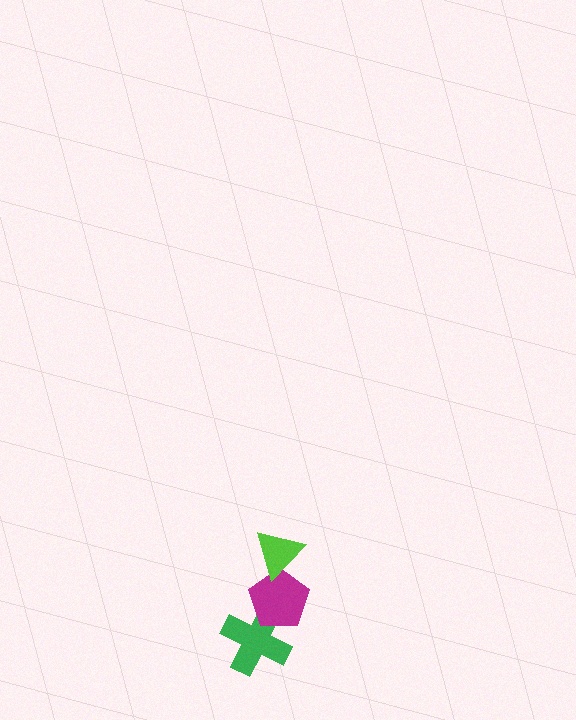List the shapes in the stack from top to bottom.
From top to bottom: the lime triangle, the magenta pentagon, the green cross.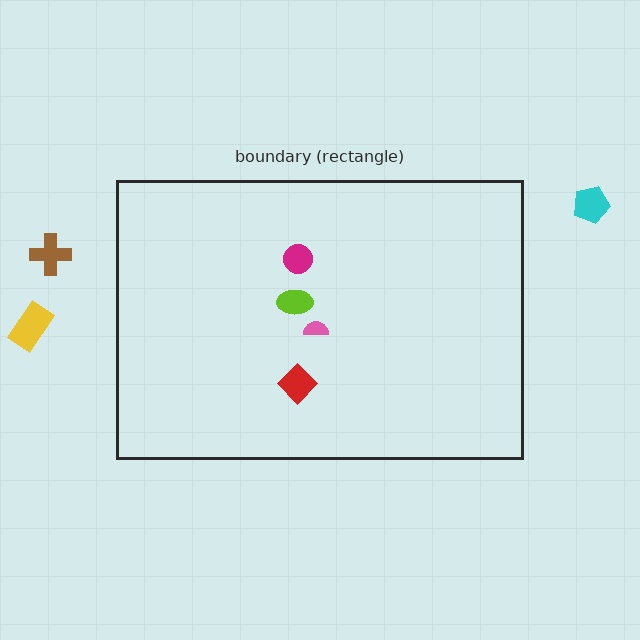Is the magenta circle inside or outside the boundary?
Inside.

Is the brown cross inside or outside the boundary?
Outside.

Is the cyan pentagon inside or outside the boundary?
Outside.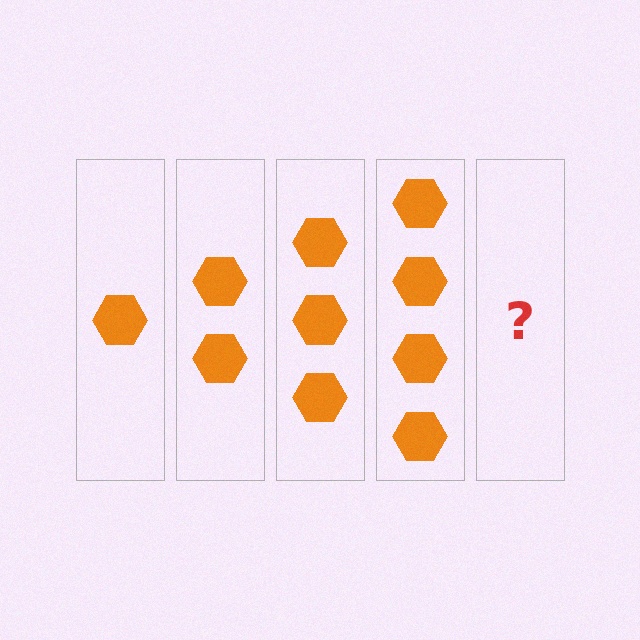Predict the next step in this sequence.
The next step is 5 hexagons.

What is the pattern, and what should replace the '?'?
The pattern is that each step adds one more hexagon. The '?' should be 5 hexagons.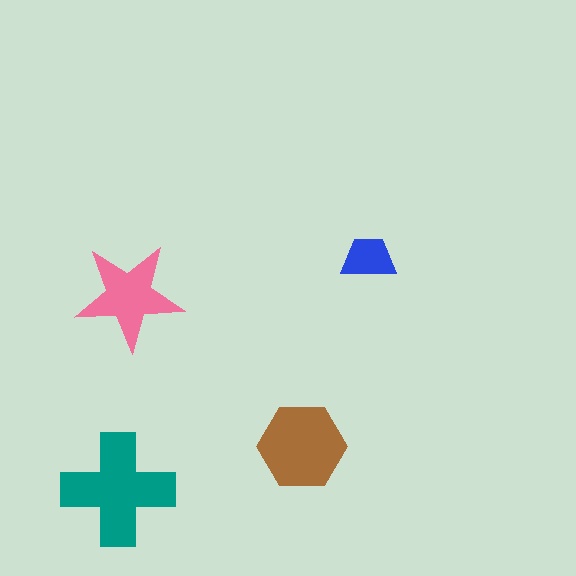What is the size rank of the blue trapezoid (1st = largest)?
4th.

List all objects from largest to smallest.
The teal cross, the brown hexagon, the pink star, the blue trapezoid.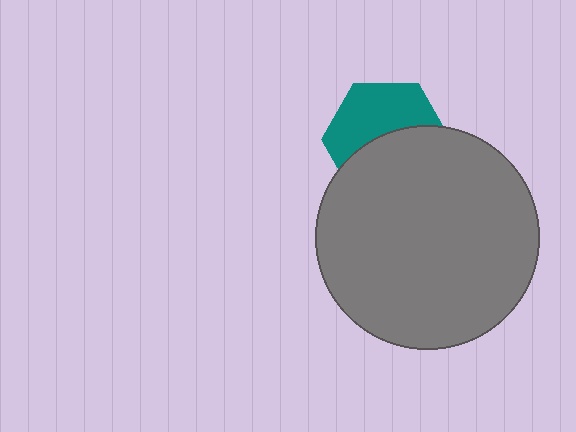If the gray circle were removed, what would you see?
You would see the complete teal hexagon.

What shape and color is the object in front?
The object in front is a gray circle.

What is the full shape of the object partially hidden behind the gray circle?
The partially hidden object is a teal hexagon.